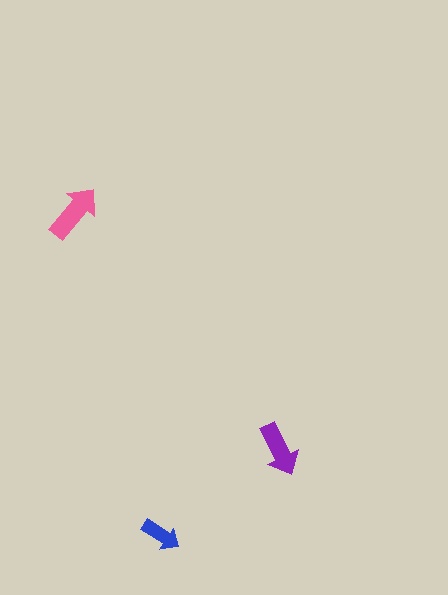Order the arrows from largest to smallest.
the pink one, the purple one, the blue one.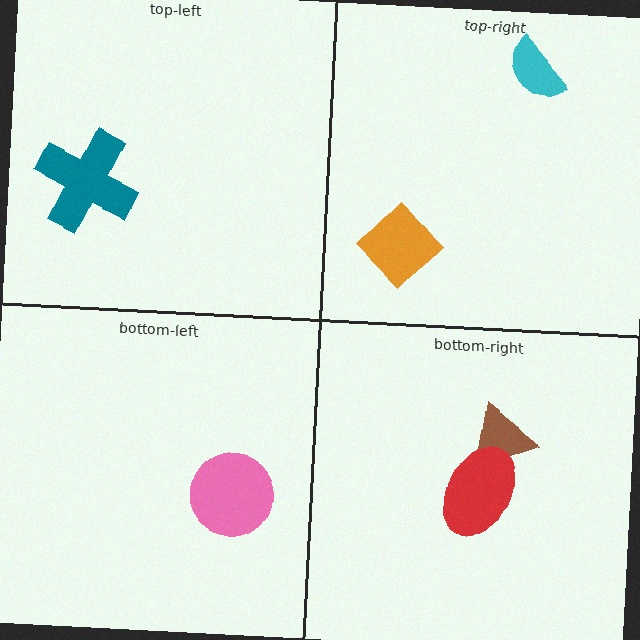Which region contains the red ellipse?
The bottom-right region.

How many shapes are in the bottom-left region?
1.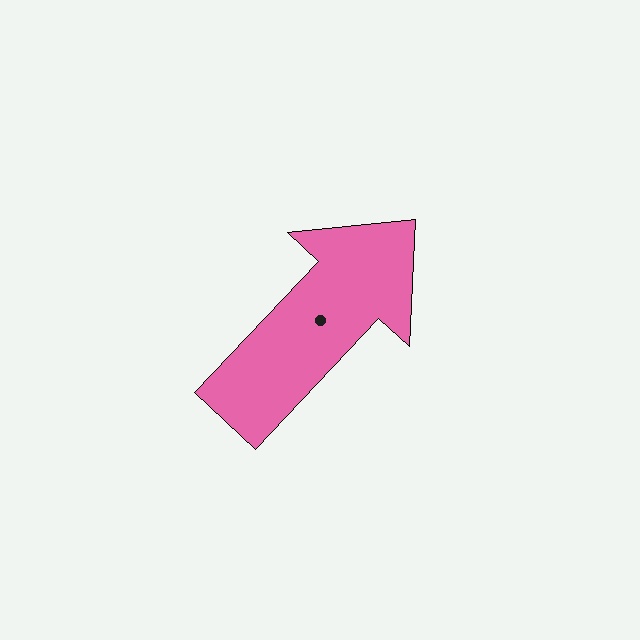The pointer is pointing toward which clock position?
Roughly 1 o'clock.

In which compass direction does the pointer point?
Northeast.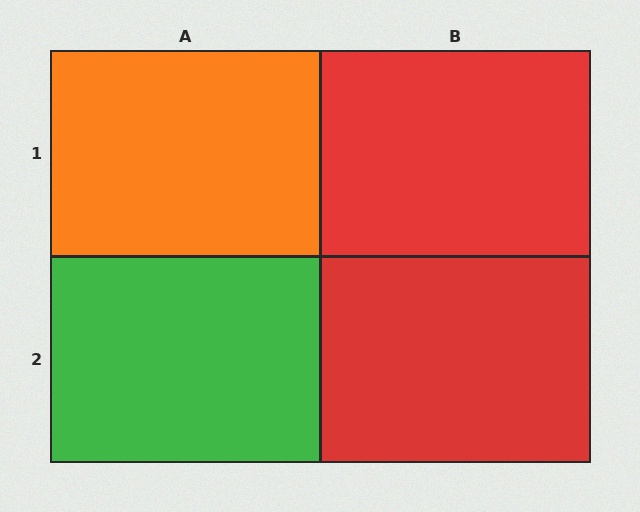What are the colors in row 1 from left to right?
Orange, red.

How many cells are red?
2 cells are red.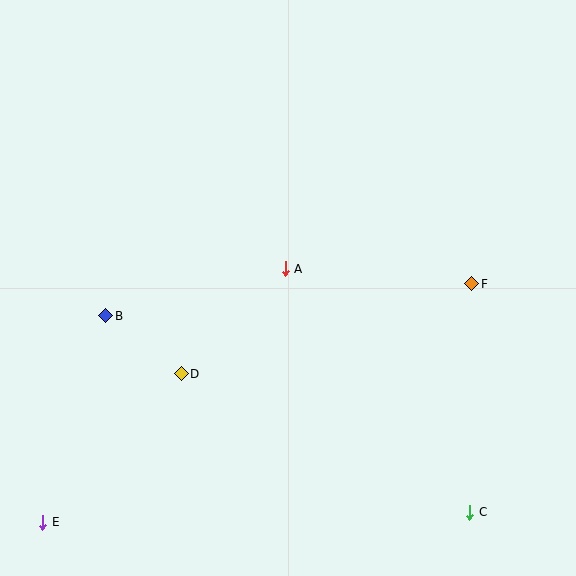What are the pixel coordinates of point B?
Point B is at (106, 316).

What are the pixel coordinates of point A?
Point A is at (285, 269).